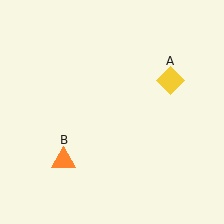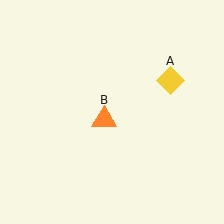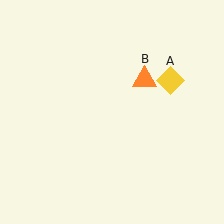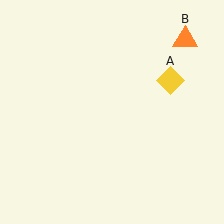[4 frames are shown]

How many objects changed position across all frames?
1 object changed position: orange triangle (object B).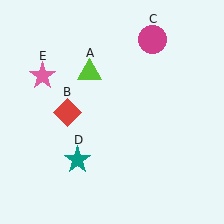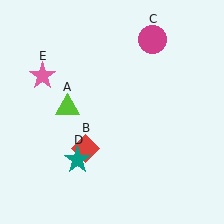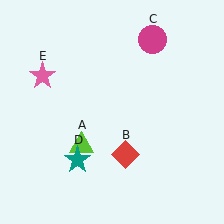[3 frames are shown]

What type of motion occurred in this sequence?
The lime triangle (object A), red diamond (object B) rotated counterclockwise around the center of the scene.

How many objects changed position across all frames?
2 objects changed position: lime triangle (object A), red diamond (object B).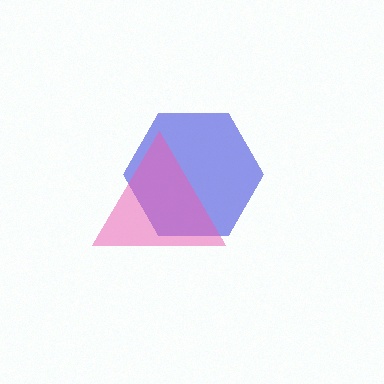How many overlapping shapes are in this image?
There are 2 overlapping shapes in the image.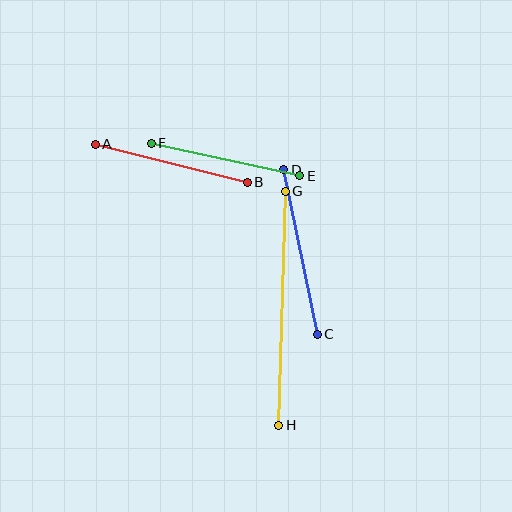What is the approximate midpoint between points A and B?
The midpoint is at approximately (171, 163) pixels.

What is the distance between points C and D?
The distance is approximately 168 pixels.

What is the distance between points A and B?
The distance is approximately 156 pixels.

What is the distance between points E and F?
The distance is approximately 152 pixels.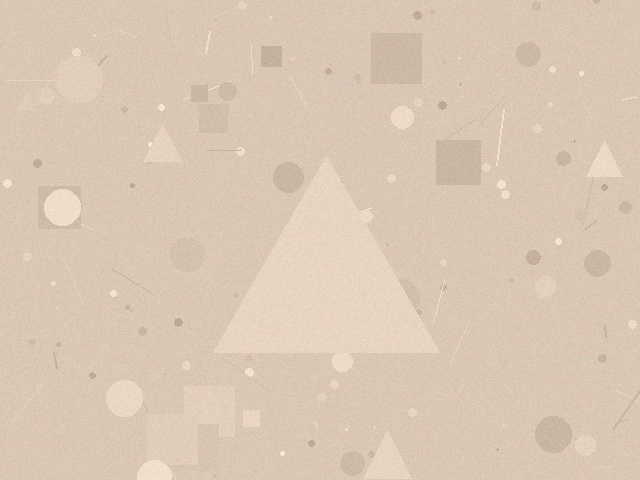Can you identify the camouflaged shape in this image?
The camouflaged shape is a triangle.